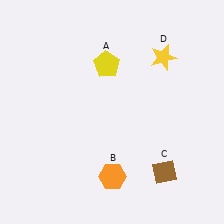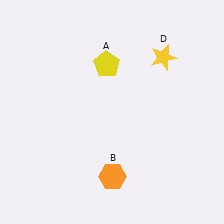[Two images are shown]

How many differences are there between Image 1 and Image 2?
There is 1 difference between the two images.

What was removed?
The brown diamond (C) was removed in Image 2.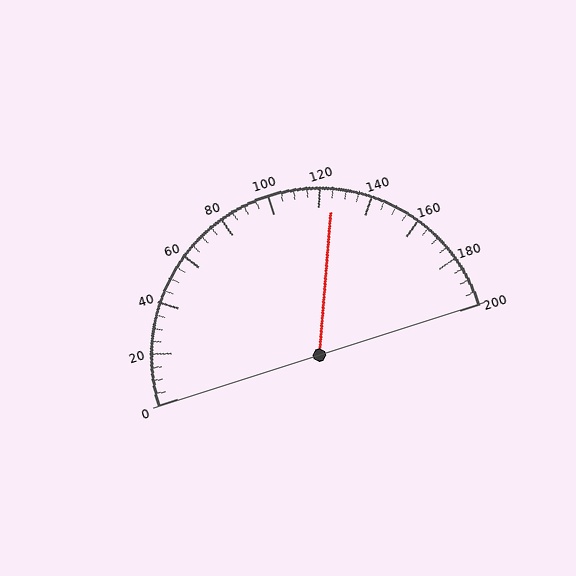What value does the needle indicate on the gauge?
The needle indicates approximately 125.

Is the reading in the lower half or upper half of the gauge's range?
The reading is in the upper half of the range (0 to 200).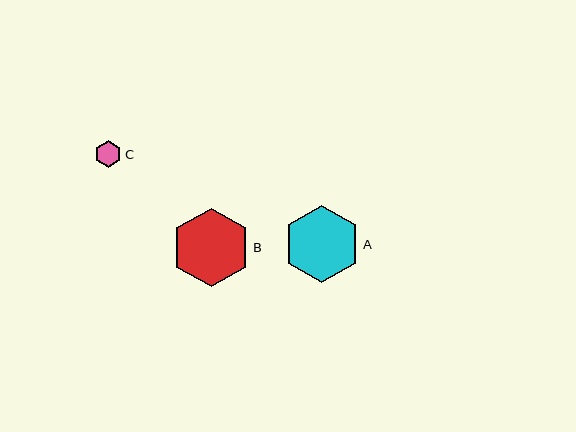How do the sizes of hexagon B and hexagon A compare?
Hexagon B and hexagon A are approximately the same size.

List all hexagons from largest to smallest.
From largest to smallest: B, A, C.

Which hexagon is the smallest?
Hexagon C is the smallest with a size of approximately 27 pixels.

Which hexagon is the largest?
Hexagon B is the largest with a size of approximately 79 pixels.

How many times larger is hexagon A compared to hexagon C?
Hexagon A is approximately 2.9 times the size of hexagon C.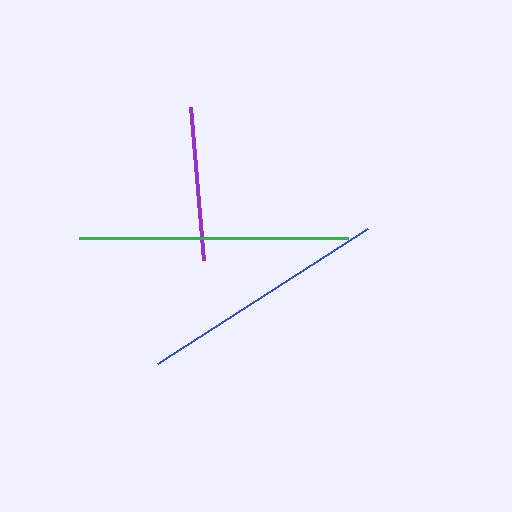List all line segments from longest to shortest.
From longest to shortest: green, blue, purple.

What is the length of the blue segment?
The blue segment is approximately 250 pixels long.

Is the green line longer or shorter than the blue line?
The green line is longer than the blue line.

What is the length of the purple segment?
The purple segment is approximately 153 pixels long.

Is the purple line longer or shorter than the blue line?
The blue line is longer than the purple line.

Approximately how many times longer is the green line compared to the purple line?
The green line is approximately 1.8 times the length of the purple line.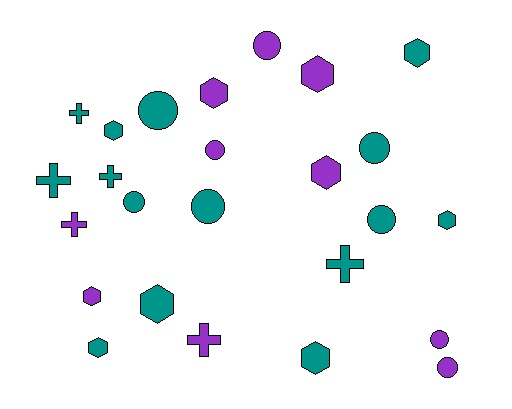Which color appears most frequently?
Teal, with 15 objects.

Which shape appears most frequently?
Hexagon, with 10 objects.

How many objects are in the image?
There are 25 objects.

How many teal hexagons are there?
There are 6 teal hexagons.